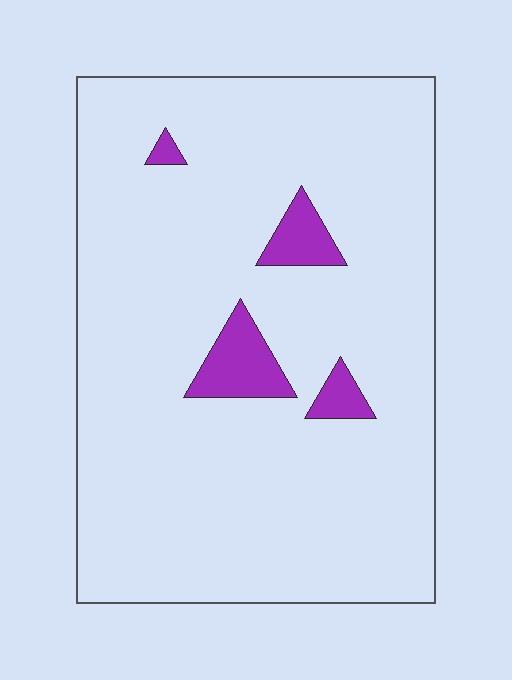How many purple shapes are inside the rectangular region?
4.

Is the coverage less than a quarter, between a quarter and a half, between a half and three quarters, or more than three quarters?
Less than a quarter.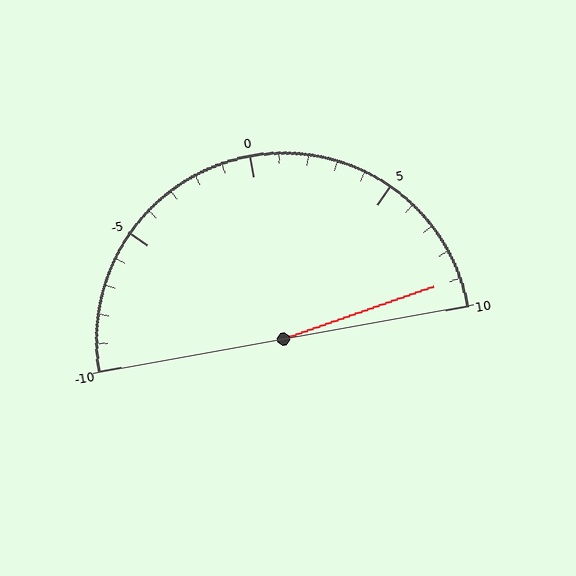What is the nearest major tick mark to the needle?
The nearest major tick mark is 10.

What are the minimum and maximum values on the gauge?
The gauge ranges from -10 to 10.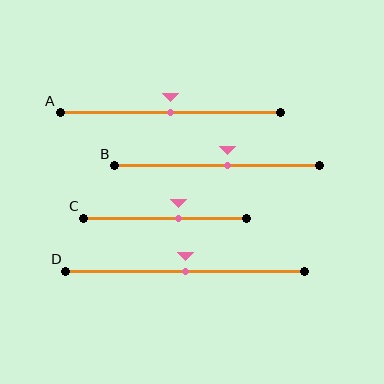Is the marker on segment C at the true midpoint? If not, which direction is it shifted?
No, the marker on segment C is shifted to the right by about 8% of the segment length.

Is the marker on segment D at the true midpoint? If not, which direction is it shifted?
Yes, the marker on segment D is at the true midpoint.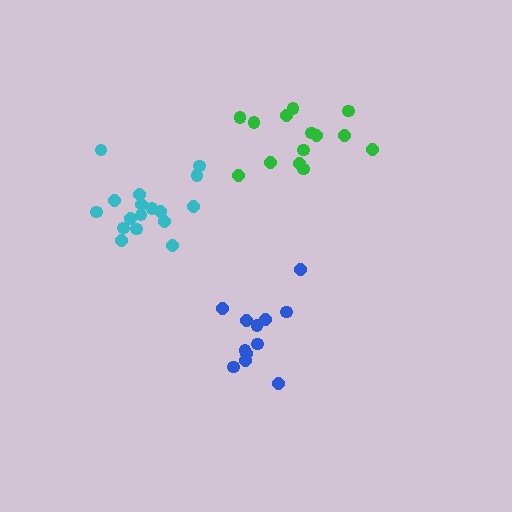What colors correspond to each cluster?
The clusters are colored: green, blue, cyan.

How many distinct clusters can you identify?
There are 3 distinct clusters.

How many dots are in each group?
Group 1: 14 dots, Group 2: 12 dots, Group 3: 17 dots (43 total).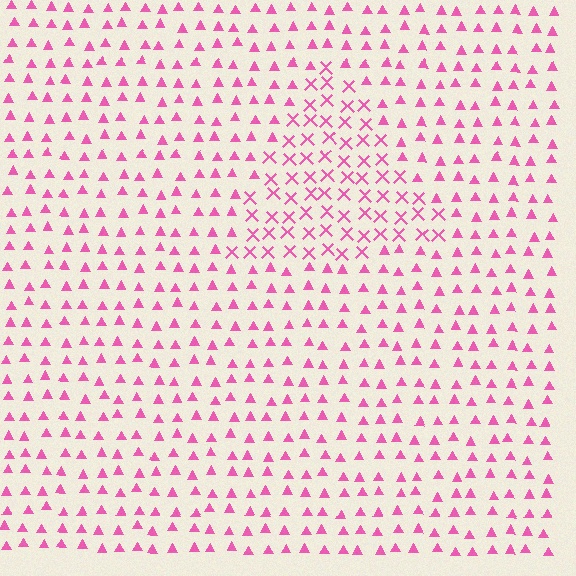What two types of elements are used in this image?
The image uses X marks inside the triangle region and triangles outside it.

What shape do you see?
I see a triangle.